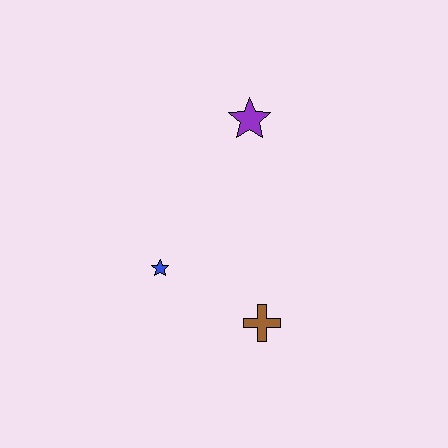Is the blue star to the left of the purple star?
Yes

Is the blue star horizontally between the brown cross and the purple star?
No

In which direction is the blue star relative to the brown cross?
The blue star is to the left of the brown cross.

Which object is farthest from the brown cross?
The purple star is farthest from the brown cross.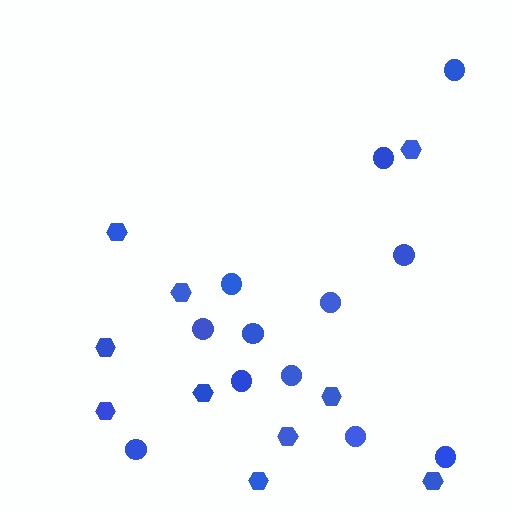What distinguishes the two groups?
There are 2 groups: one group of hexagons (10) and one group of circles (12).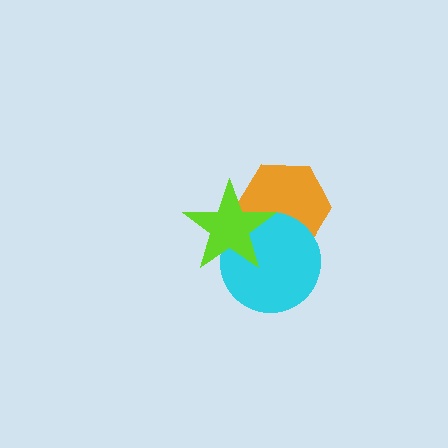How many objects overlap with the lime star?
2 objects overlap with the lime star.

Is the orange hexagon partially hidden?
Yes, it is partially covered by another shape.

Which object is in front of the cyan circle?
The lime star is in front of the cyan circle.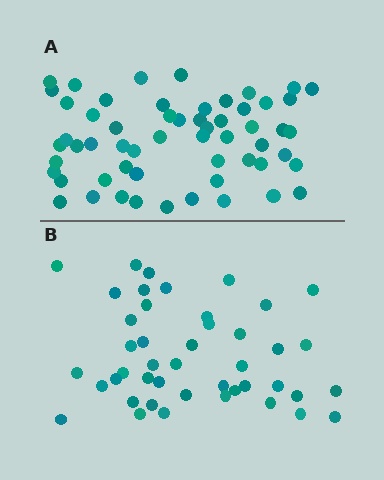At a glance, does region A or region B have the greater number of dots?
Region A (the top region) has more dots.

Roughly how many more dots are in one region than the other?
Region A has approximately 15 more dots than region B.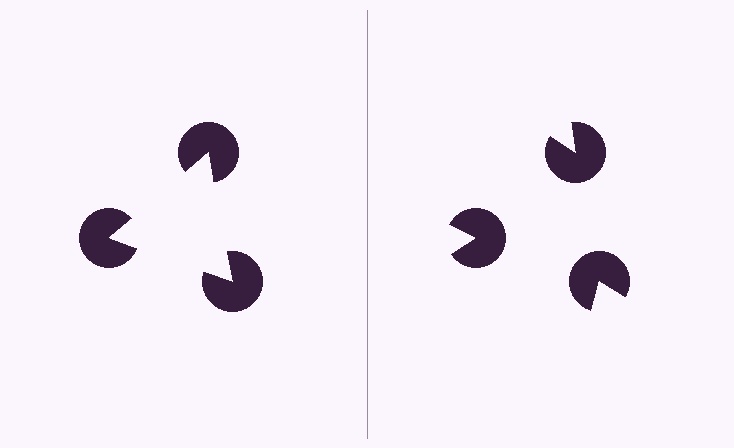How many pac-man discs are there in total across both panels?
6 — 3 on each side.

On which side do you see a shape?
An illusory triangle appears on the left side. On the right side the wedge cuts are rotated, so no coherent shape forms.